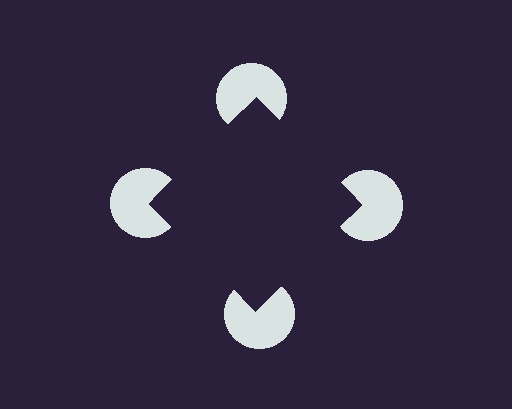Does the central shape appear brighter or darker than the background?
It typically appears slightly darker than the background, even though no actual brightness change is drawn.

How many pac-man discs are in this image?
There are 4 — one at each vertex of the illusory square.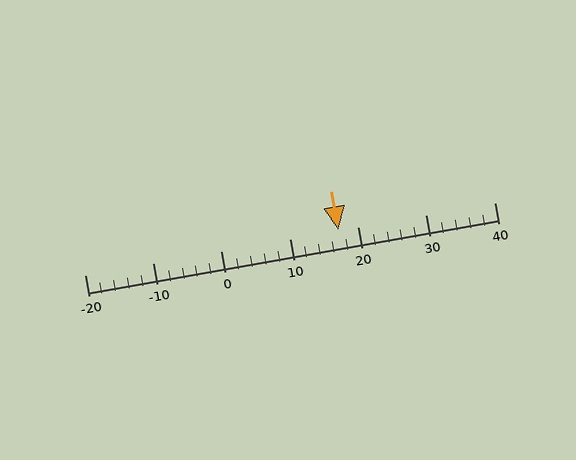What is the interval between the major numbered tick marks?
The major tick marks are spaced 10 units apart.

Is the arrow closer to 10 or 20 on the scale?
The arrow is closer to 20.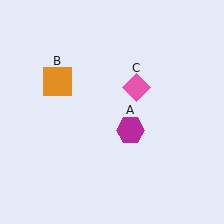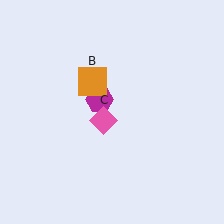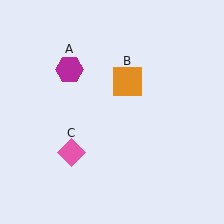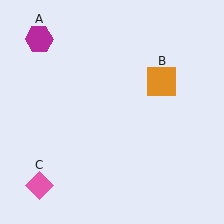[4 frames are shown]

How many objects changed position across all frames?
3 objects changed position: magenta hexagon (object A), orange square (object B), pink diamond (object C).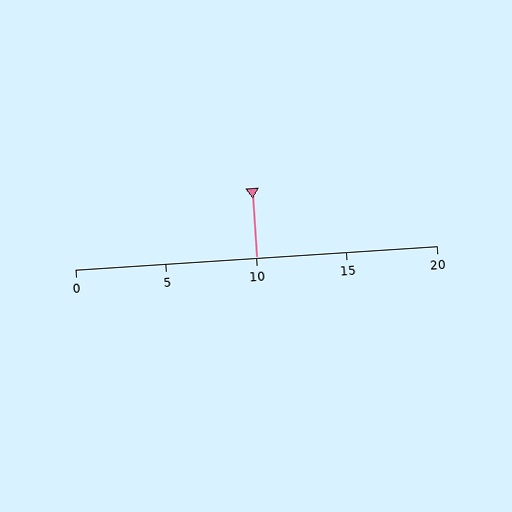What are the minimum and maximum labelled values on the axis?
The axis runs from 0 to 20.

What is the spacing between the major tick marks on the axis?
The major ticks are spaced 5 apart.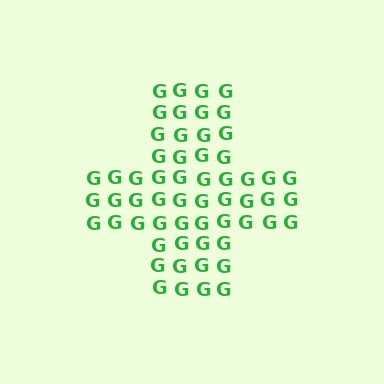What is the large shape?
The large shape is a cross.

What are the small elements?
The small elements are letter G's.